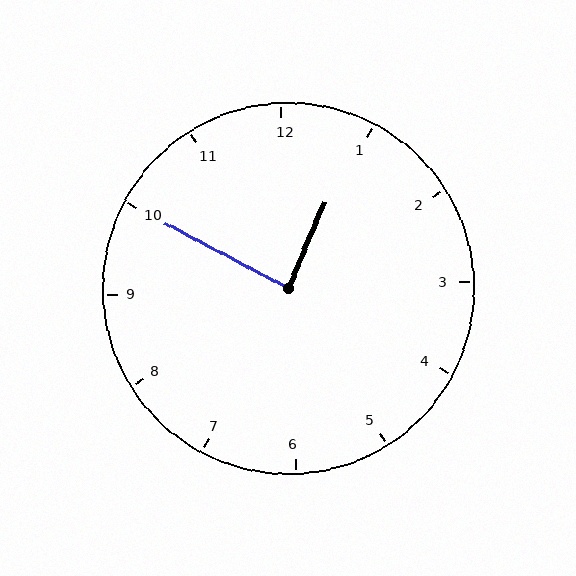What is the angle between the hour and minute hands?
Approximately 85 degrees.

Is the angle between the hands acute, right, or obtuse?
It is right.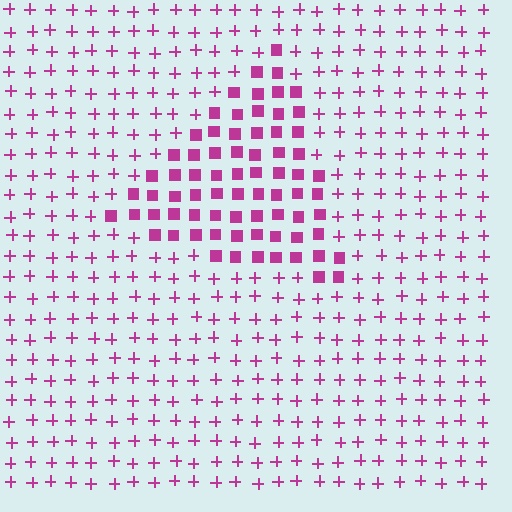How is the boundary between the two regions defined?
The boundary is defined by a change in element shape: squares inside vs. plus signs outside. All elements share the same color and spacing.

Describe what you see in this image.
The image is filled with small magenta elements arranged in a uniform grid. A triangle-shaped region contains squares, while the surrounding area contains plus signs. The boundary is defined purely by the change in element shape.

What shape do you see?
I see a triangle.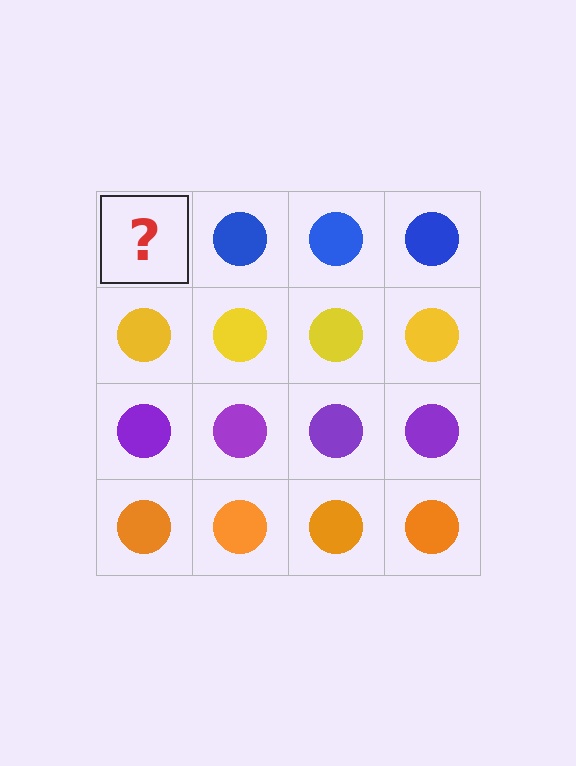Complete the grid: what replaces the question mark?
The question mark should be replaced with a blue circle.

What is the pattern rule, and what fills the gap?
The rule is that each row has a consistent color. The gap should be filled with a blue circle.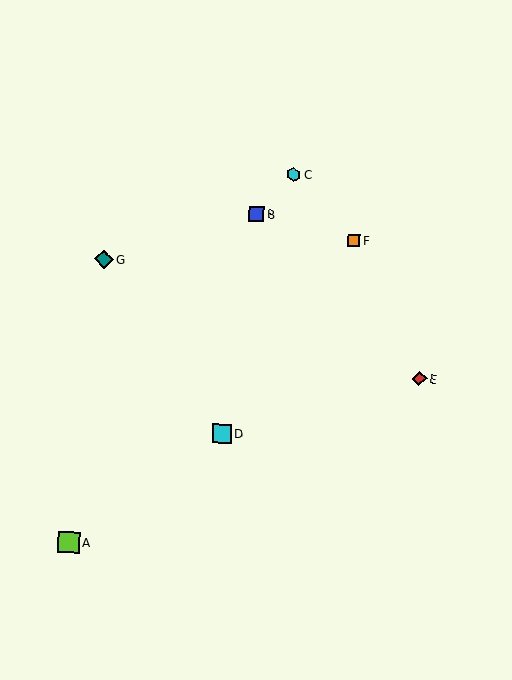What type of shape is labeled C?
Shape C is a cyan hexagon.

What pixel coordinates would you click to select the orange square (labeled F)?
Click at (354, 240) to select the orange square F.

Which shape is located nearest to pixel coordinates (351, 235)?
The orange square (labeled F) at (354, 240) is nearest to that location.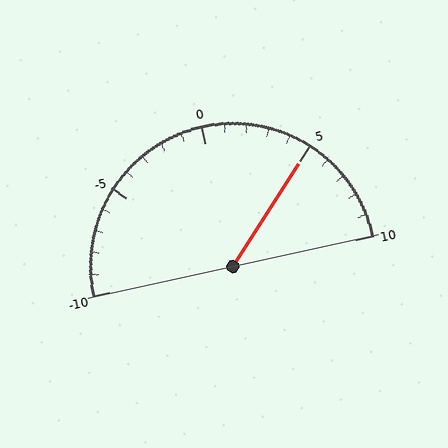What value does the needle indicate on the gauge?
The needle indicates approximately 5.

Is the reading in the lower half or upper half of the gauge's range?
The reading is in the upper half of the range (-10 to 10).